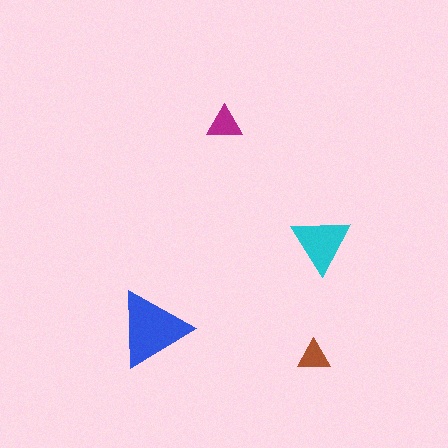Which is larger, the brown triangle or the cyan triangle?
The cyan one.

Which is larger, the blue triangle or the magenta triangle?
The blue one.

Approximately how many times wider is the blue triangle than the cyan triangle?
About 1.5 times wider.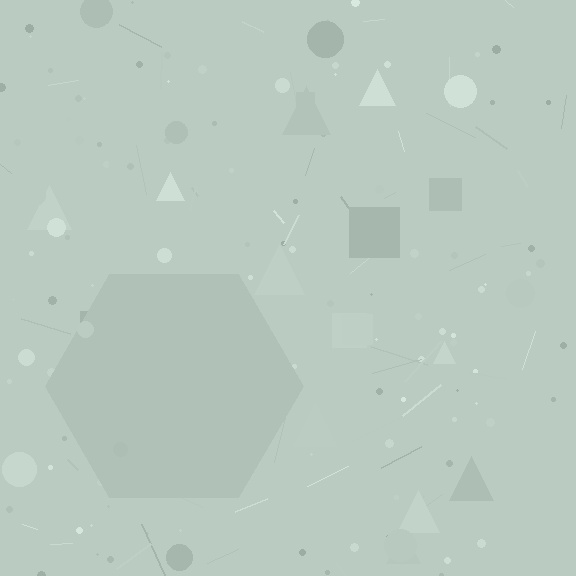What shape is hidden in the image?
A hexagon is hidden in the image.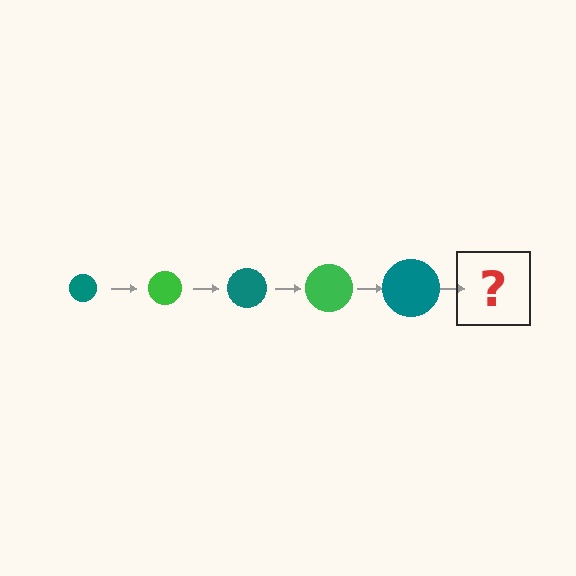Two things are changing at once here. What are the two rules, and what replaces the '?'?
The two rules are that the circle grows larger each step and the color cycles through teal and green. The '?' should be a green circle, larger than the previous one.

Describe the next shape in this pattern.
It should be a green circle, larger than the previous one.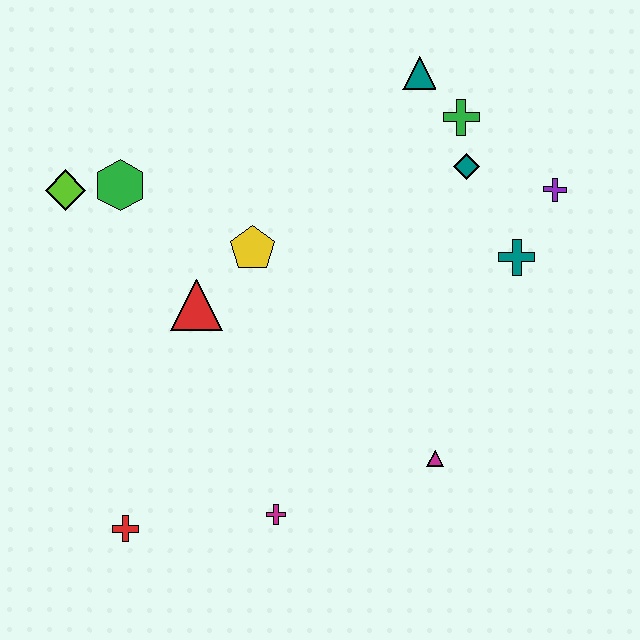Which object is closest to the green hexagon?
The lime diamond is closest to the green hexagon.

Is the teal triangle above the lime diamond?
Yes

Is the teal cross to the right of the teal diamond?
Yes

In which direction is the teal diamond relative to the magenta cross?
The teal diamond is above the magenta cross.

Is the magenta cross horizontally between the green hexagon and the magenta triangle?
Yes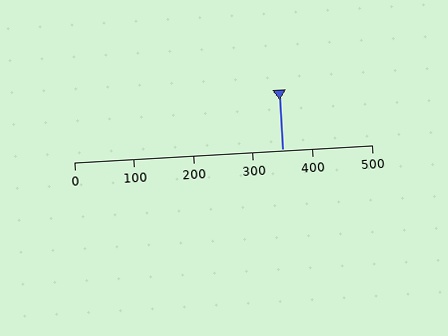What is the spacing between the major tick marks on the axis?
The major ticks are spaced 100 apart.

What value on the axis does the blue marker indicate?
The marker indicates approximately 350.